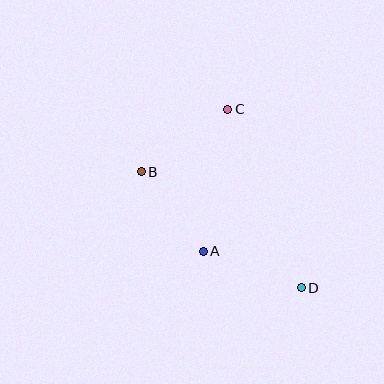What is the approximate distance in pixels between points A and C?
The distance between A and C is approximately 144 pixels.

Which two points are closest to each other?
Points A and B are closest to each other.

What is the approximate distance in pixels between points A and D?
The distance between A and D is approximately 105 pixels.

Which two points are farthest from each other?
Points B and D are farthest from each other.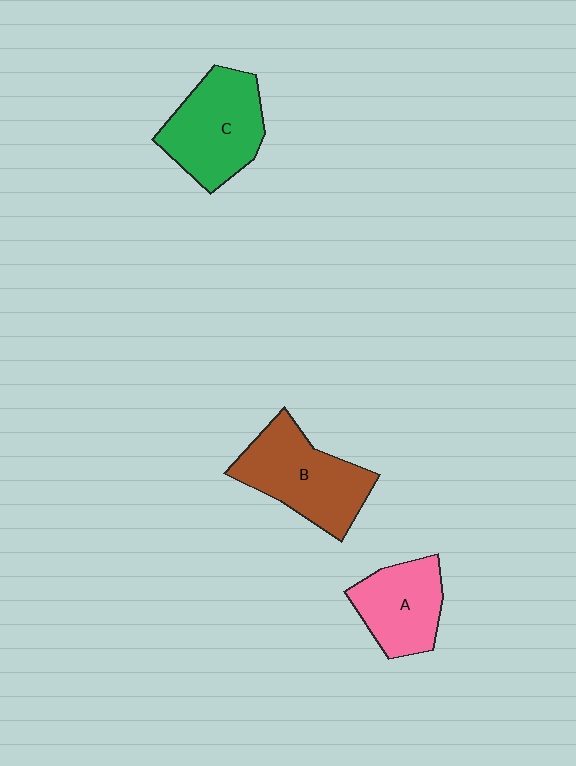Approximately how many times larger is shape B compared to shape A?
Approximately 1.3 times.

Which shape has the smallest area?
Shape A (pink).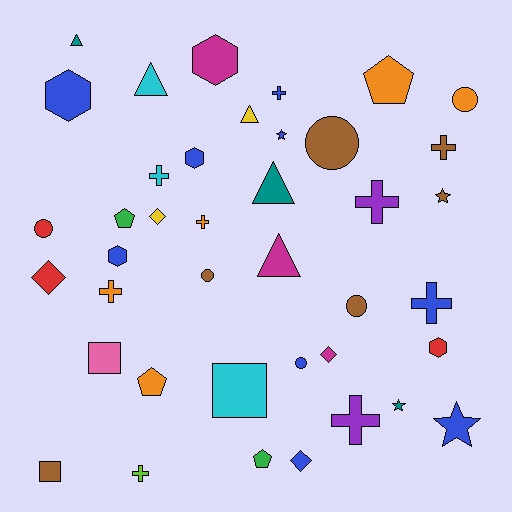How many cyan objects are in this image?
There are 3 cyan objects.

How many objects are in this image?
There are 40 objects.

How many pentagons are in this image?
There are 4 pentagons.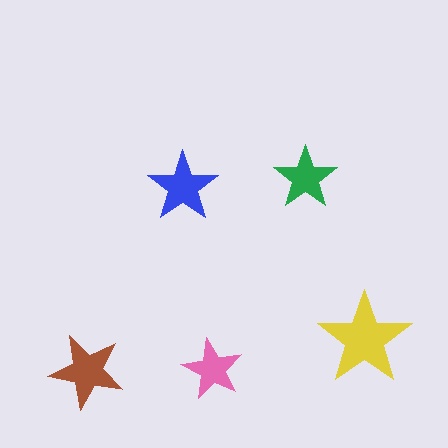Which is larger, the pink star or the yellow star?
The yellow one.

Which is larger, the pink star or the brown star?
The brown one.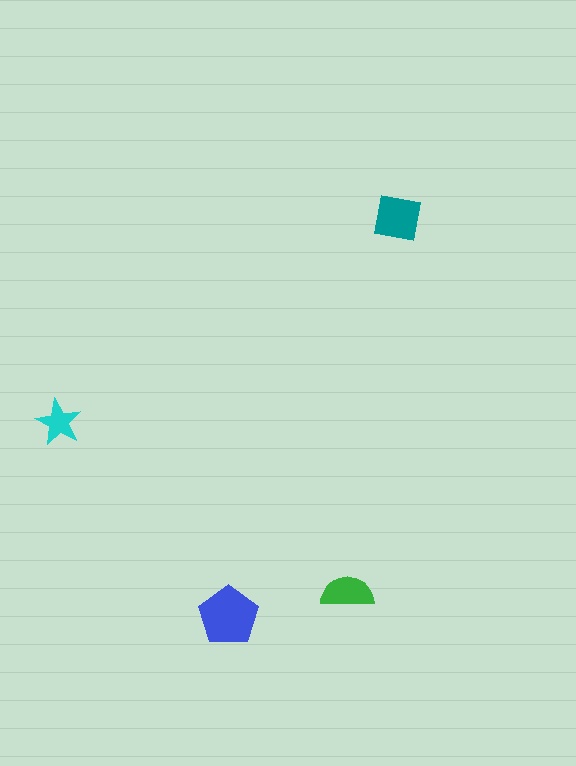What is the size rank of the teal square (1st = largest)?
2nd.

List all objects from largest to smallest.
The blue pentagon, the teal square, the green semicircle, the cyan star.